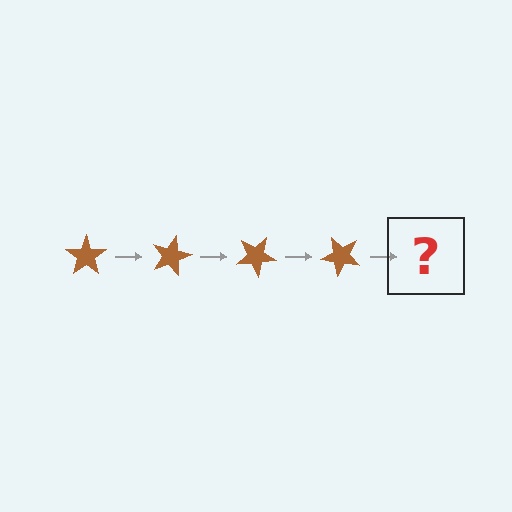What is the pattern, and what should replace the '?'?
The pattern is that the star rotates 15 degrees each step. The '?' should be a brown star rotated 60 degrees.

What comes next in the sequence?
The next element should be a brown star rotated 60 degrees.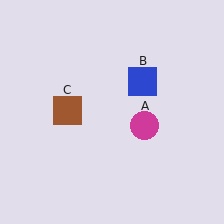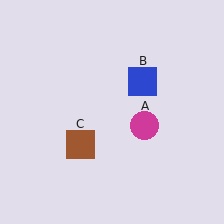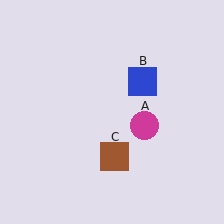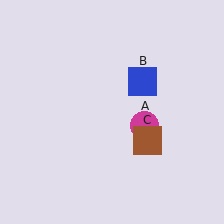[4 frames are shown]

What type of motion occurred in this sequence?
The brown square (object C) rotated counterclockwise around the center of the scene.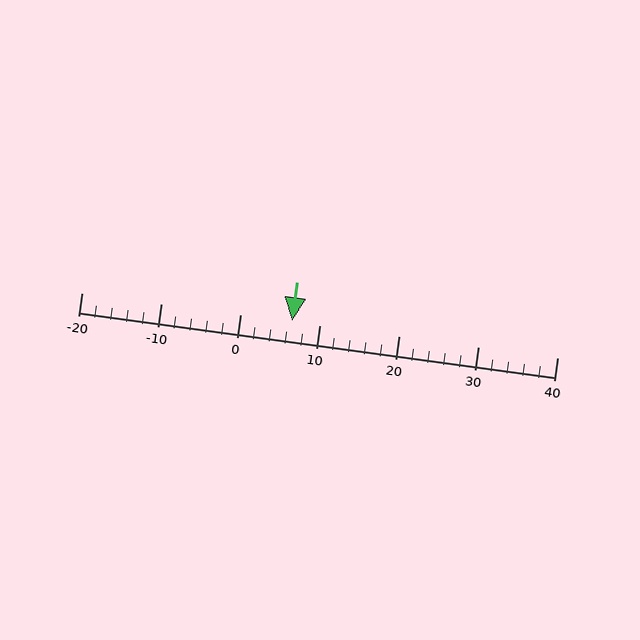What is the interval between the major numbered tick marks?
The major tick marks are spaced 10 units apart.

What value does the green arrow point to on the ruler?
The green arrow points to approximately 6.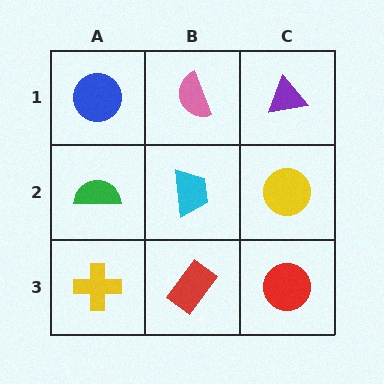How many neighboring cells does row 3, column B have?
3.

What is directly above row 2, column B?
A pink semicircle.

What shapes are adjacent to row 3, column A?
A green semicircle (row 2, column A), a red rectangle (row 3, column B).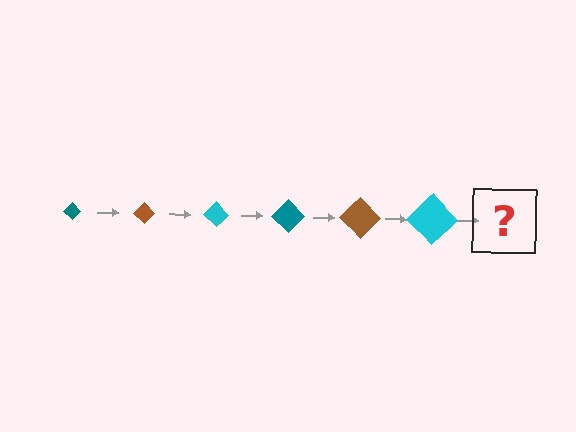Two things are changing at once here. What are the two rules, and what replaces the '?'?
The two rules are that the diamond grows larger each step and the color cycles through teal, brown, and cyan. The '?' should be a teal diamond, larger than the previous one.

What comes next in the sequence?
The next element should be a teal diamond, larger than the previous one.